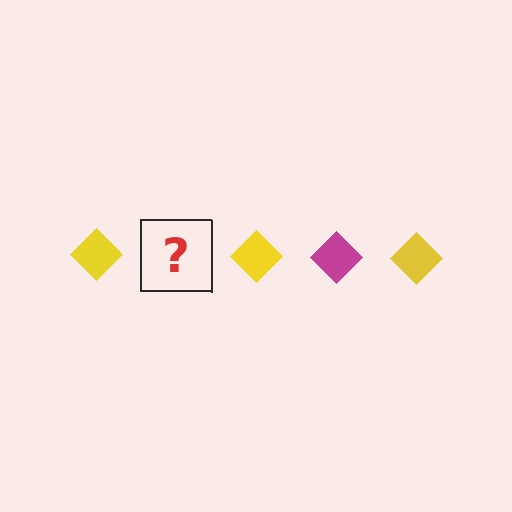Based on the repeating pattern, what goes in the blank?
The blank should be a magenta diamond.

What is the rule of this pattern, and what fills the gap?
The rule is that the pattern cycles through yellow, magenta diamonds. The gap should be filled with a magenta diamond.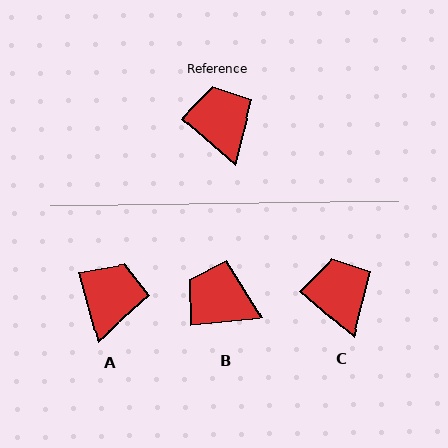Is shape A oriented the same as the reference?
No, it is off by about 34 degrees.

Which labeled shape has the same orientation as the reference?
C.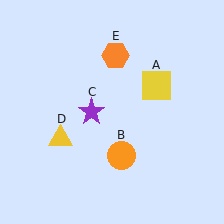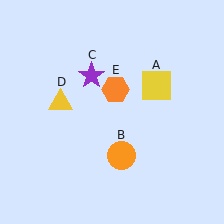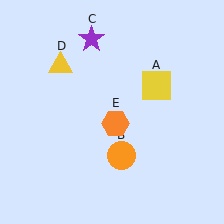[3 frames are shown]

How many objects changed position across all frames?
3 objects changed position: purple star (object C), yellow triangle (object D), orange hexagon (object E).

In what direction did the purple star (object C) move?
The purple star (object C) moved up.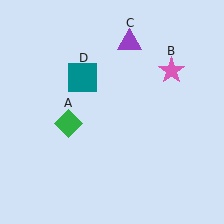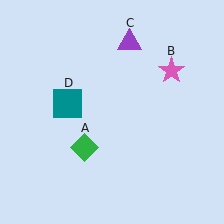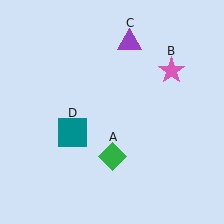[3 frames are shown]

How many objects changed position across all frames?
2 objects changed position: green diamond (object A), teal square (object D).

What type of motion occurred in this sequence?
The green diamond (object A), teal square (object D) rotated counterclockwise around the center of the scene.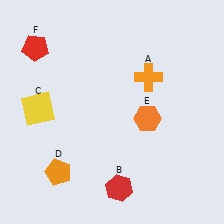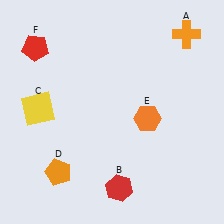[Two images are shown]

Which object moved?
The orange cross (A) moved up.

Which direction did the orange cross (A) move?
The orange cross (A) moved up.